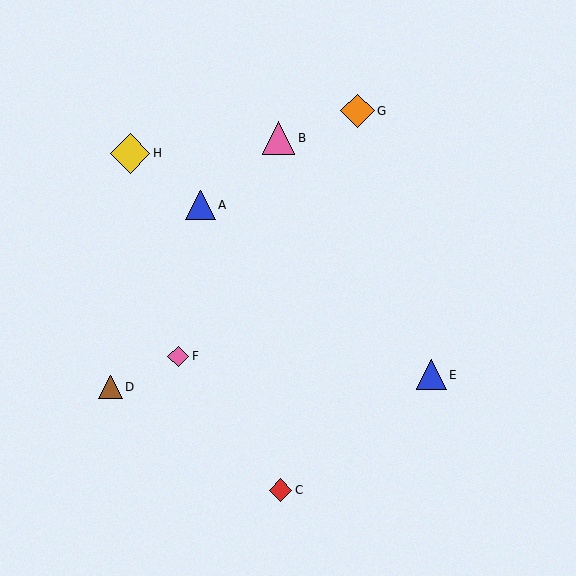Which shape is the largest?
The yellow diamond (labeled H) is the largest.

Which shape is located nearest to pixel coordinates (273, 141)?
The pink triangle (labeled B) at (278, 138) is nearest to that location.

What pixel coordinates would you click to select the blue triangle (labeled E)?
Click at (431, 375) to select the blue triangle E.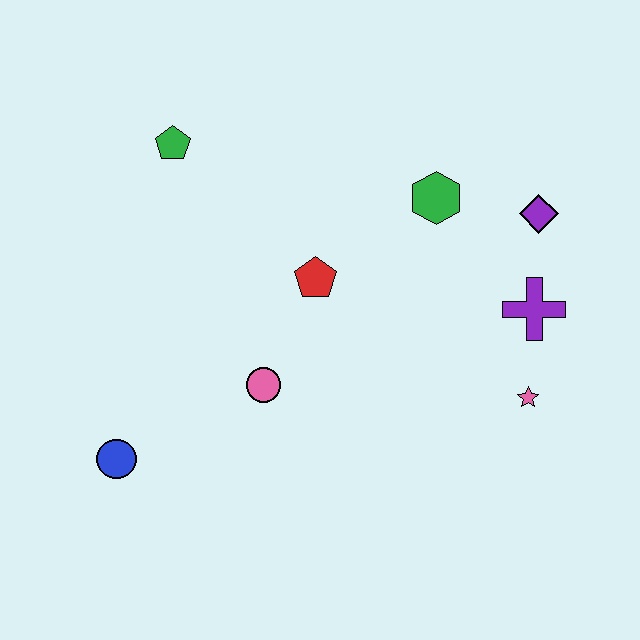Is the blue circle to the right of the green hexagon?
No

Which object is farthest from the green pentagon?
The pink star is farthest from the green pentagon.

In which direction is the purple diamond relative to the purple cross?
The purple diamond is above the purple cross.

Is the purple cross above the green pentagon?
No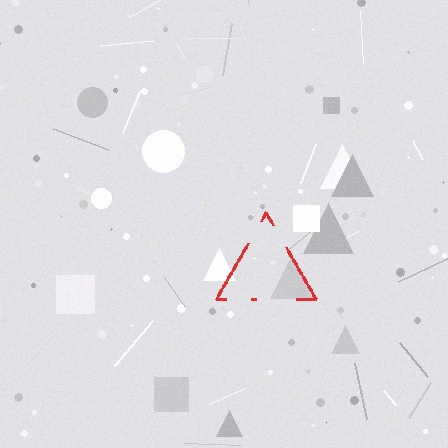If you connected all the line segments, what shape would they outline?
They would outline a triangle.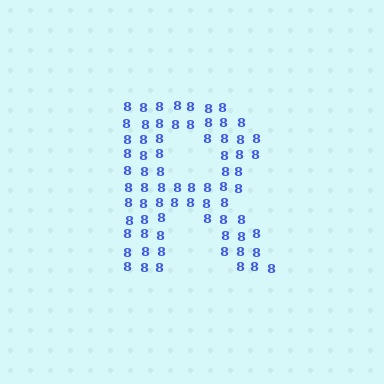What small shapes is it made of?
It is made of small digit 8's.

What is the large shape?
The large shape is the letter R.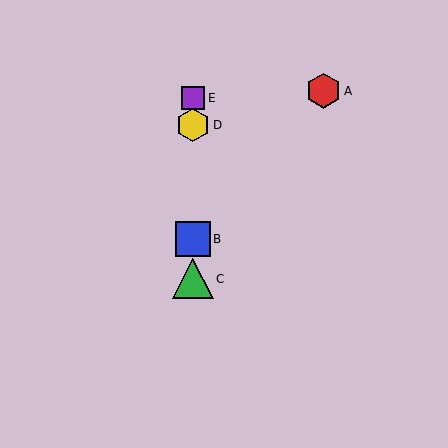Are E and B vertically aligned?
Yes, both are at x≈193.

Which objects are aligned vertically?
Objects B, C, D, E are aligned vertically.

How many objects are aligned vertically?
4 objects (B, C, D, E) are aligned vertically.